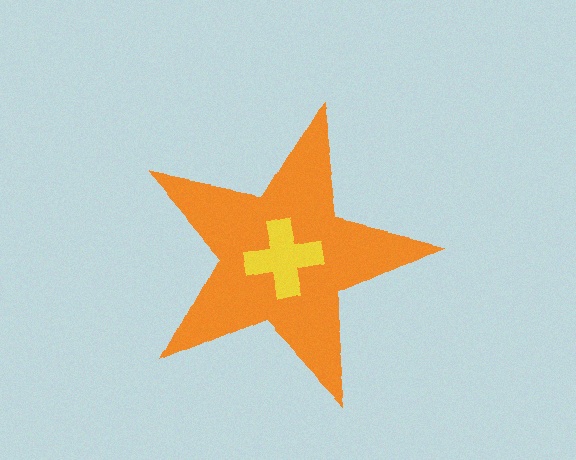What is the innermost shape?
The yellow cross.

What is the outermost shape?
The orange star.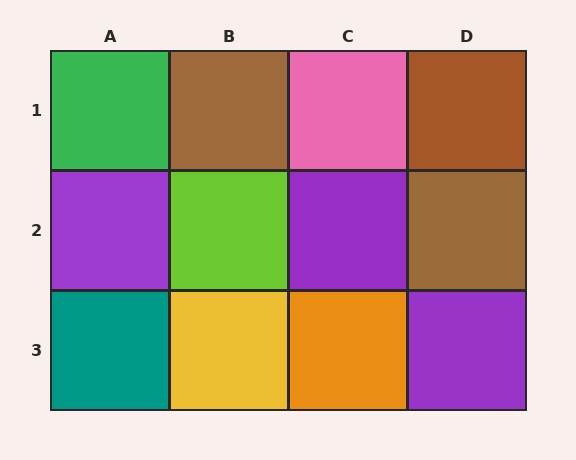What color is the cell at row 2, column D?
Brown.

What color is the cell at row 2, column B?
Lime.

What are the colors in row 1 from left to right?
Green, brown, pink, brown.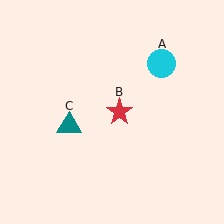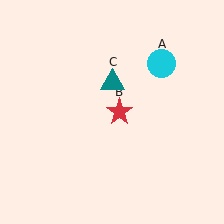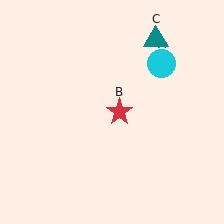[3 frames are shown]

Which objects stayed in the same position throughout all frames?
Cyan circle (object A) and red star (object B) remained stationary.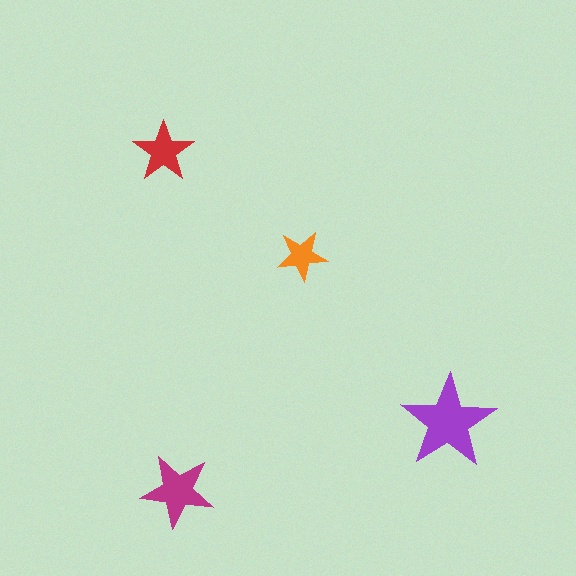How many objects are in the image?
There are 4 objects in the image.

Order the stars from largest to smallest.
the purple one, the magenta one, the red one, the orange one.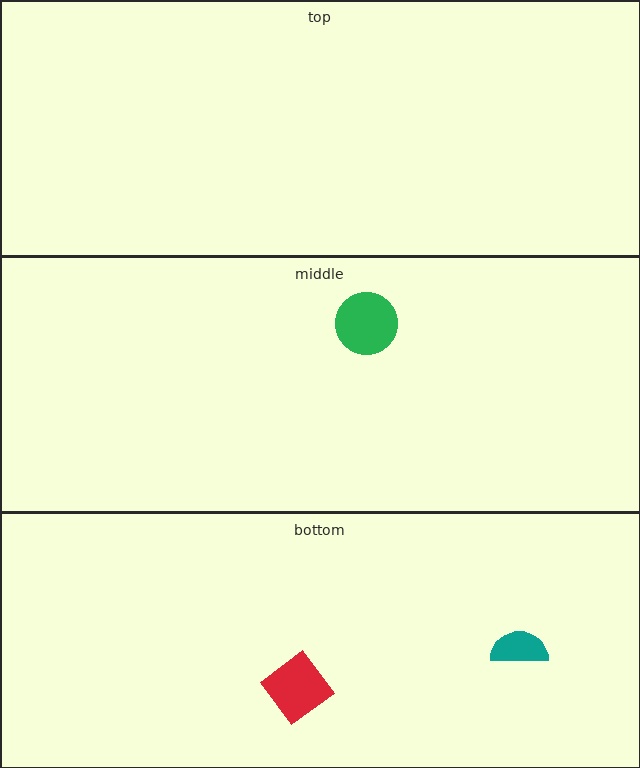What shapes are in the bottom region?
The red diamond, the teal semicircle.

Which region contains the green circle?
The middle region.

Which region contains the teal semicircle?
The bottom region.